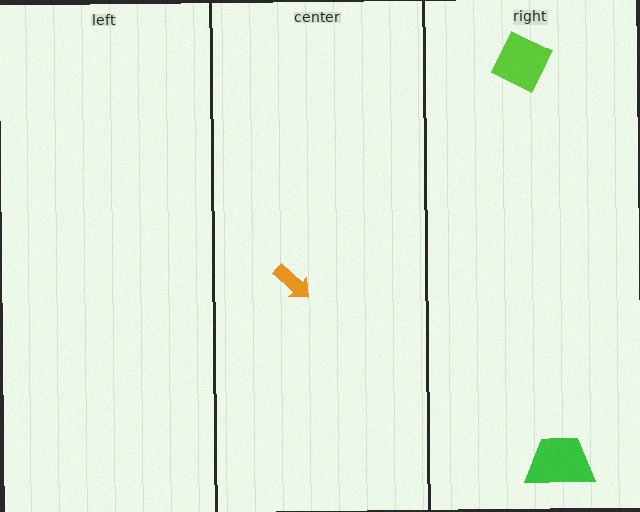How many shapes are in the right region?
2.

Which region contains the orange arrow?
The center region.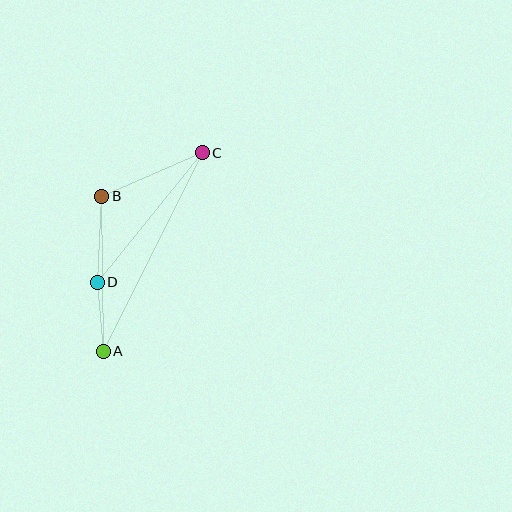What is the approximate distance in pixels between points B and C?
The distance between B and C is approximately 110 pixels.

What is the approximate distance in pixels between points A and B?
The distance between A and B is approximately 155 pixels.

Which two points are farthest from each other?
Points A and C are farthest from each other.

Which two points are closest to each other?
Points A and D are closest to each other.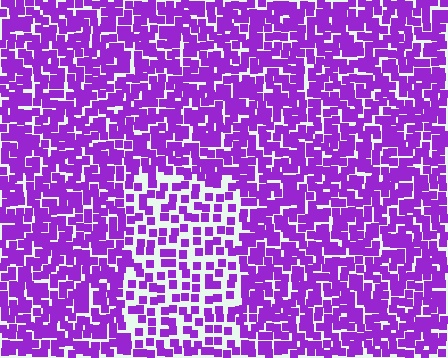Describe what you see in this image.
The image contains small purple elements arranged at two different densities. A rectangle-shaped region is visible where the elements are less densely packed than the surrounding area.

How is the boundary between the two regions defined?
The boundary is defined by a change in element density (approximately 1.8x ratio). All elements are the same color, size, and shape.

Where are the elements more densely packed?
The elements are more densely packed outside the rectangle boundary.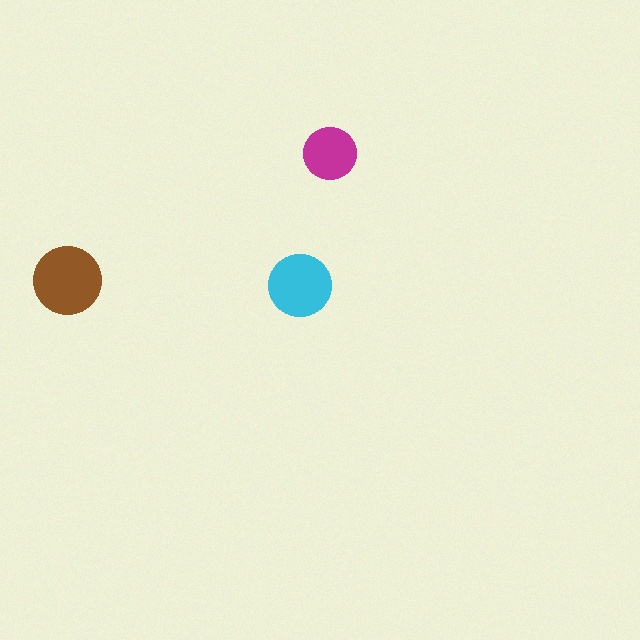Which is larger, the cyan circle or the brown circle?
The brown one.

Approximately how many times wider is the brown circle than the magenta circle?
About 1.5 times wider.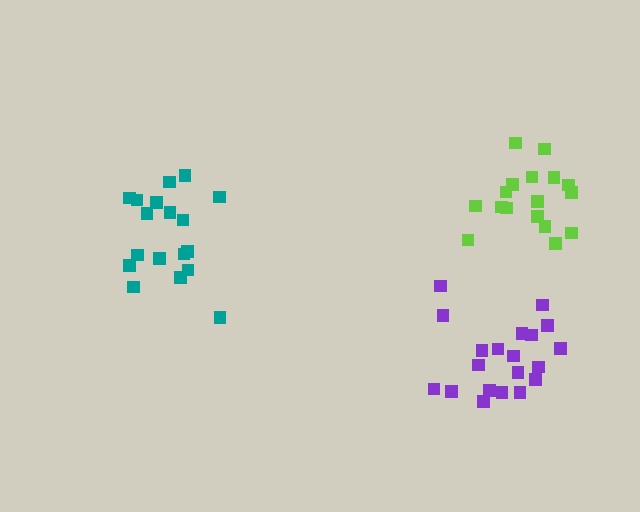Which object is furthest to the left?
The teal cluster is leftmost.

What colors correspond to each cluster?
The clusters are colored: lime, teal, purple.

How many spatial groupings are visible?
There are 3 spatial groupings.